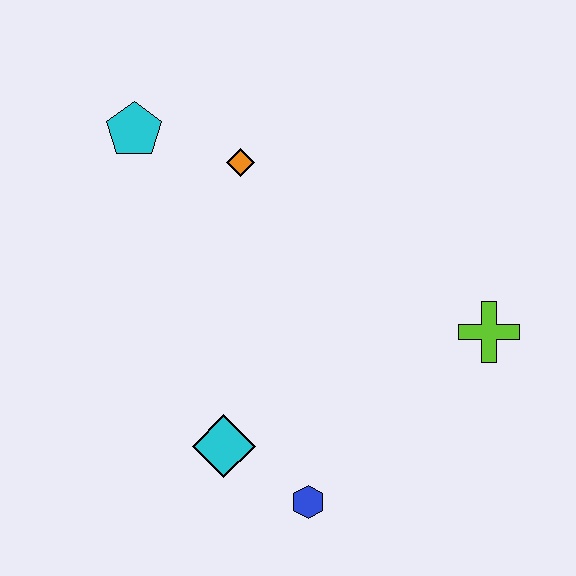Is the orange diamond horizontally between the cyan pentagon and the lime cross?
Yes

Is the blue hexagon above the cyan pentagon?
No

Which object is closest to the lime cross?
The blue hexagon is closest to the lime cross.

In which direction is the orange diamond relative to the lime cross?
The orange diamond is to the left of the lime cross.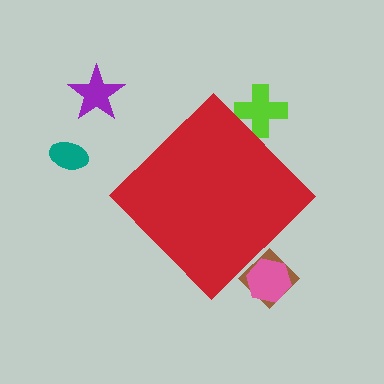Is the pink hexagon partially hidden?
Yes, the pink hexagon is partially hidden behind the red diamond.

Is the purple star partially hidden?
No, the purple star is fully visible.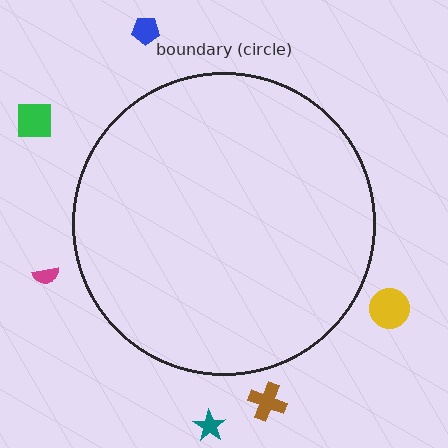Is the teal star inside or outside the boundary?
Outside.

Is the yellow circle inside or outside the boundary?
Outside.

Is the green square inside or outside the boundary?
Outside.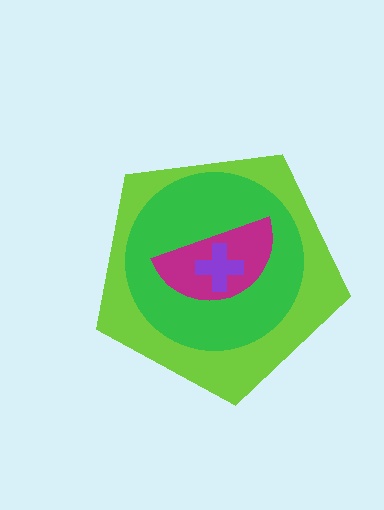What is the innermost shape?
The purple cross.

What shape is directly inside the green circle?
The magenta semicircle.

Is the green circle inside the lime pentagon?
Yes.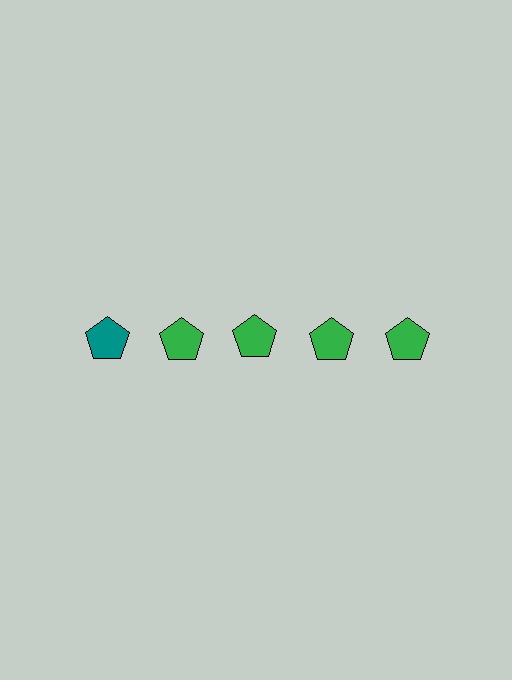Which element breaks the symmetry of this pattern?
The teal pentagon in the top row, leftmost column breaks the symmetry. All other shapes are green pentagons.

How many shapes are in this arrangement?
There are 5 shapes arranged in a grid pattern.